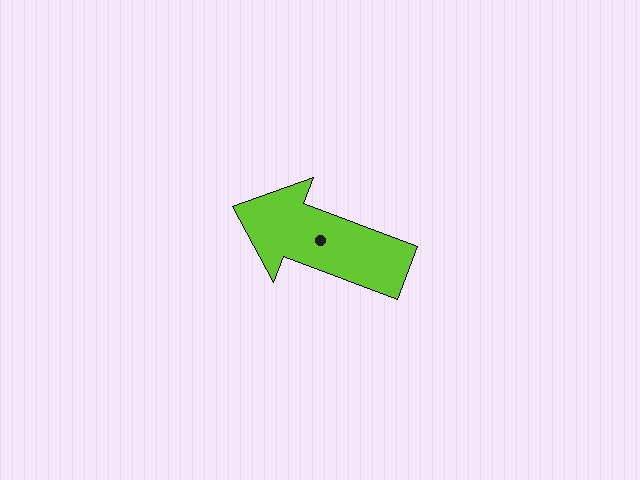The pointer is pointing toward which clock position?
Roughly 10 o'clock.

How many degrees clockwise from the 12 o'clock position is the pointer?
Approximately 291 degrees.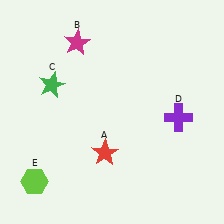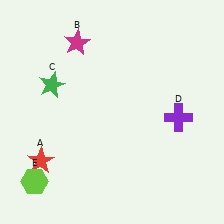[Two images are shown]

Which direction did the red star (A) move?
The red star (A) moved left.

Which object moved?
The red star (A) moved left.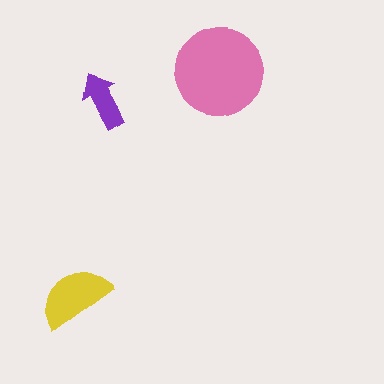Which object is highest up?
The pink circle is topmost.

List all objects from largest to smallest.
The pink circle, the yellow semicircle, the purple arrow.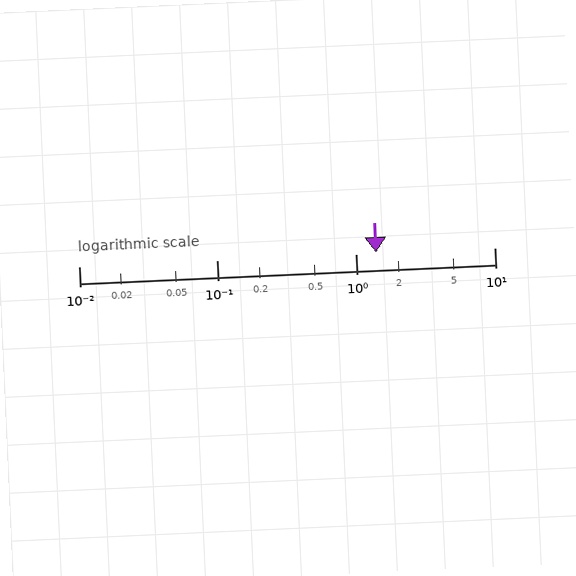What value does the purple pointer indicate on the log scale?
The pointer indicates approximately 1.4.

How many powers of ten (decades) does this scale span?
The scale spans 3 decades, from 0.01 to 10.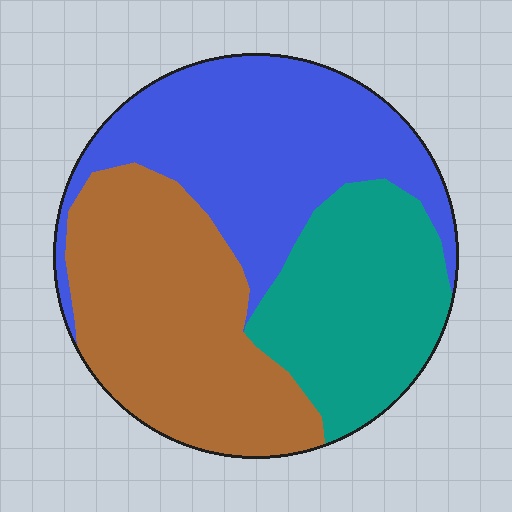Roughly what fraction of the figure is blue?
Blue takes up between a quarter and a half of the figure.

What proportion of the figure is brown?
Brown covers about 35% of the figure.